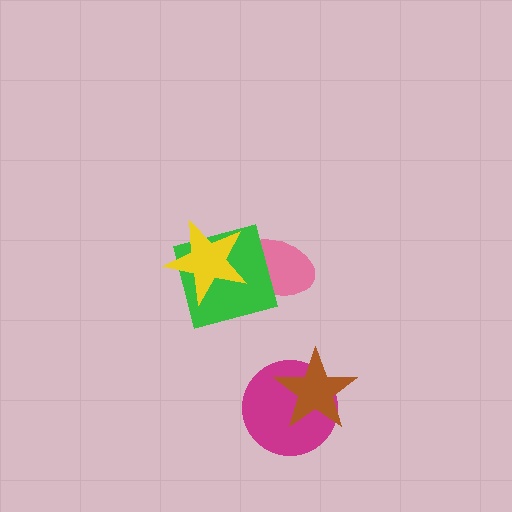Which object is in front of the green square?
The yellow star is in front of the green square.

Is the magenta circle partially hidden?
Yes, it is partially covered by another shape.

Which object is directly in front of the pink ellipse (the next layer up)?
The green square is directly in front of the pink ellipse.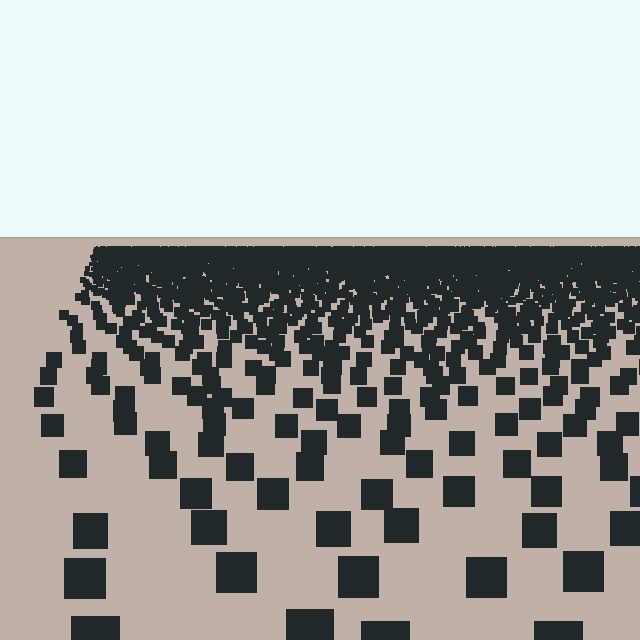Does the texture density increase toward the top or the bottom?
Density increases toward the top.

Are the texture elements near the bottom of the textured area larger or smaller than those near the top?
Larger. Near the bottom, elements are closer to the viewer and appear at a bigger on-screen size.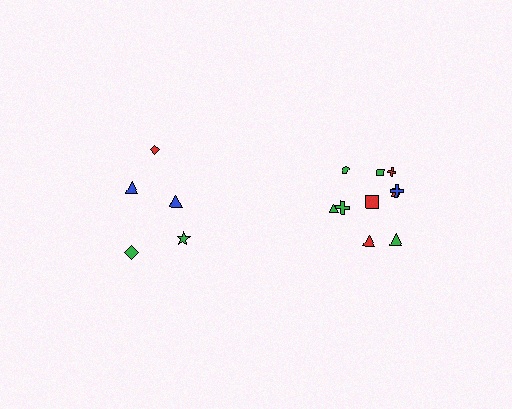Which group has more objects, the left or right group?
The right group.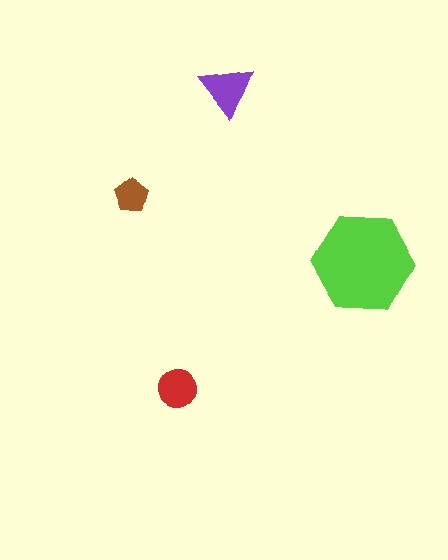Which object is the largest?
The lime hexagon.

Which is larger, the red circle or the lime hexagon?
The lime hexagon.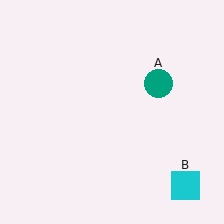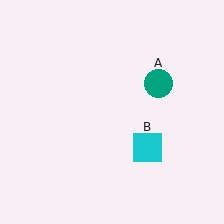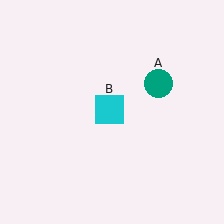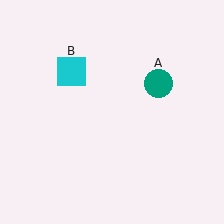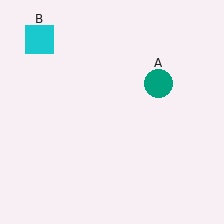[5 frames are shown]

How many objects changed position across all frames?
1 object changed position: cyan square (object B).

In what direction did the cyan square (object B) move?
The cyan square (object B) moved up and to the left.